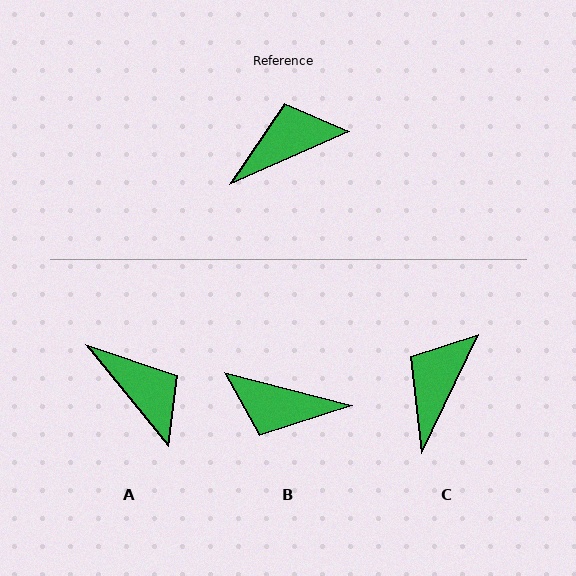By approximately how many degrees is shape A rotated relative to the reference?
Approximately 75 degrees clockwise.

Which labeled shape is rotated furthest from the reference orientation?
B, about 142 degrees away.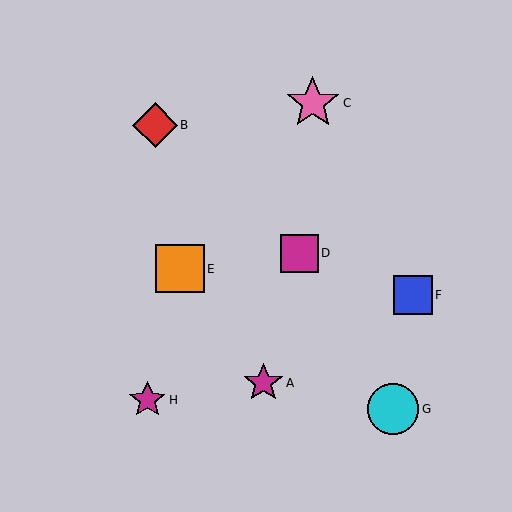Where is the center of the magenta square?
The center of the magenta square is at (299, 253).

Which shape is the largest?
The pink star (labeled C) is the largest.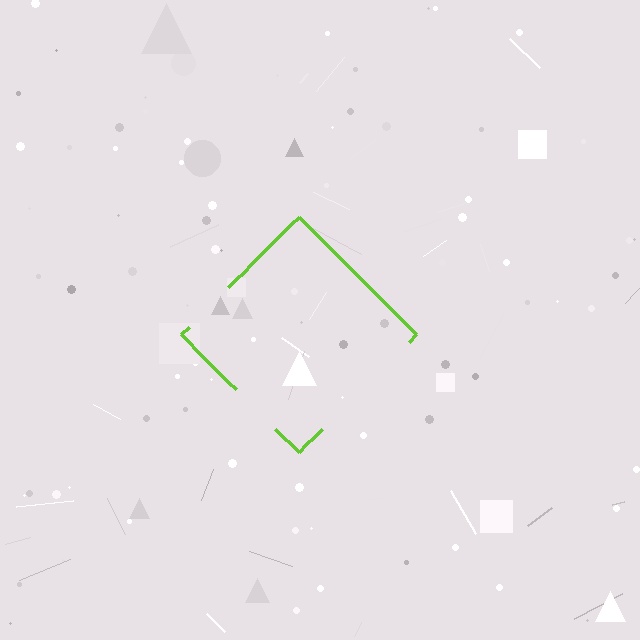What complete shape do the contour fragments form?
The contour fragments form a diamond.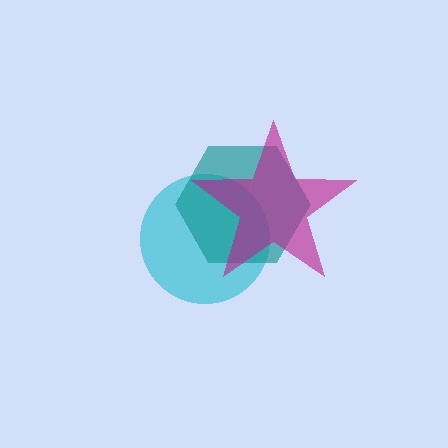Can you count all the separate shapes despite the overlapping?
Yes, there are 3 separate shapes.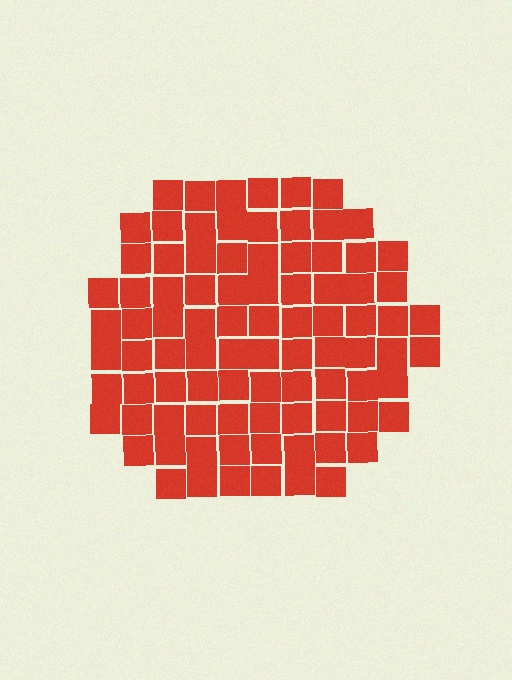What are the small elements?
The small elements are squares.